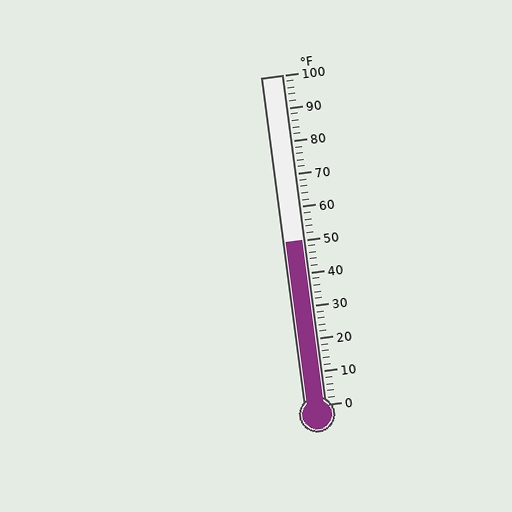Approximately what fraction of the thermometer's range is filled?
The thermometer is filled to approximately 50% of its range.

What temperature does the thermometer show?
The thermometer shows approximately 50°F.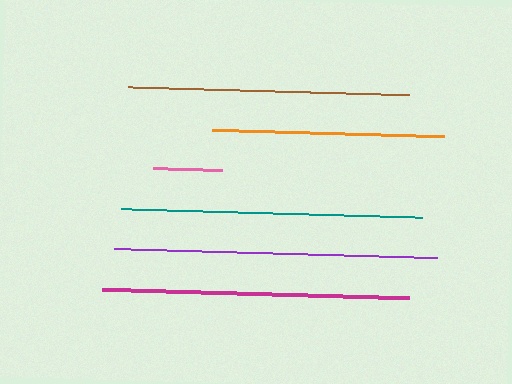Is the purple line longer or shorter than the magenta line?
The purple line is longer than the magenta line.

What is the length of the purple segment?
The purple segment is approximately 323 pixels long.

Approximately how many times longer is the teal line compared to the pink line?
The teal line is approximately 4.3 times the length of the pink line.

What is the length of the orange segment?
The orange segment is approximately 232 pixels long.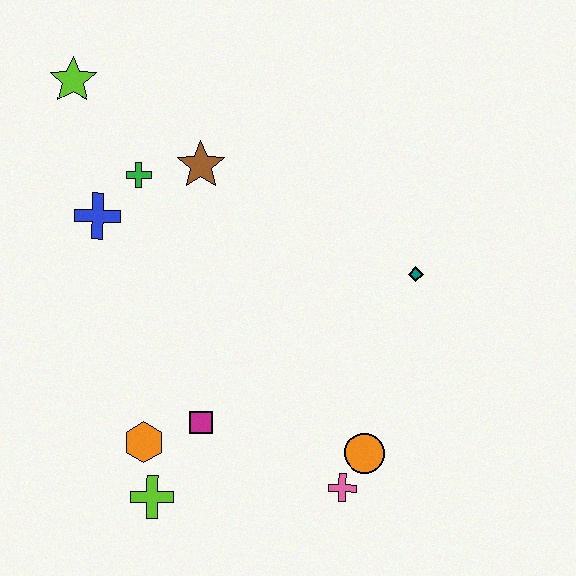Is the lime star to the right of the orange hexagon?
No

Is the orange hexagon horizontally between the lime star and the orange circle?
Yes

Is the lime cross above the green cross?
No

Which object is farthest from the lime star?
The pink cross is farthest from the lime star.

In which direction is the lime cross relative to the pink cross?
The lime cross is to the left of the pink cross.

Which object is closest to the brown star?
The green cross is closest to the brown star.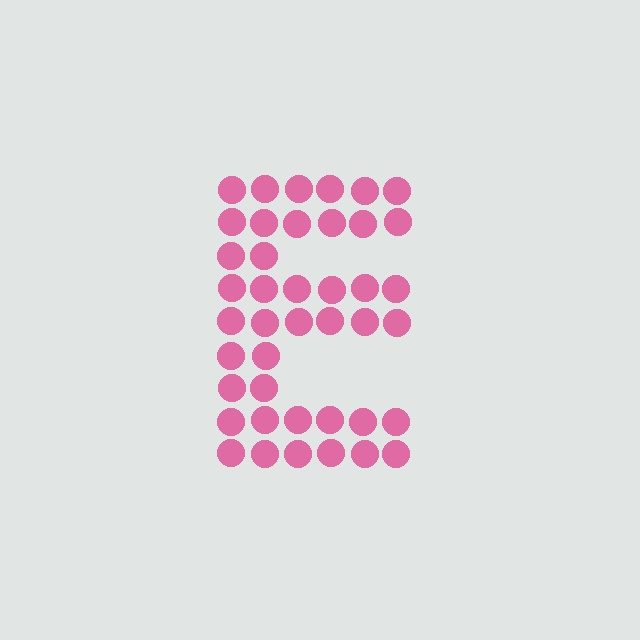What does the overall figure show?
The overall figure shows the letter E.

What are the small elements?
The small elements are circles.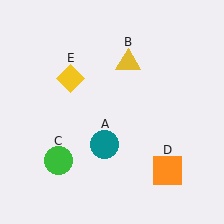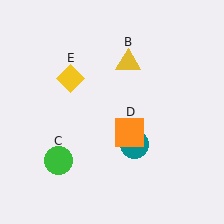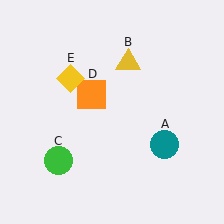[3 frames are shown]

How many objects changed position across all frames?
2 objects changed position: teal circle (object A), orange square (object D).